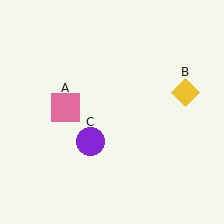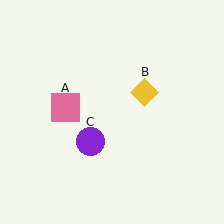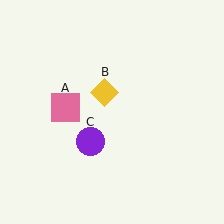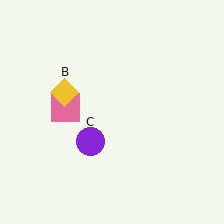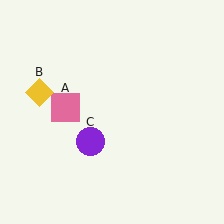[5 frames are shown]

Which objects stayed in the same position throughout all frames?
Pink square (object A) and purple circle (object C) remained stationary.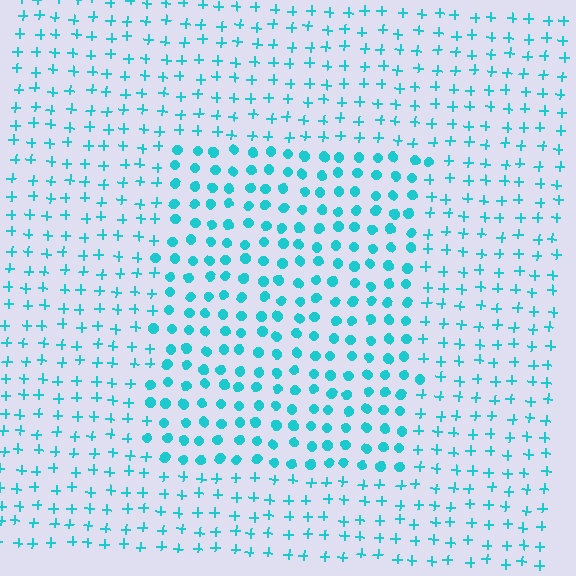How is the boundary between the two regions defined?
The boundary is defined by a change in element shape: circles inside vs. plus signs outside. All elements share the same color and spacing.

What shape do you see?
I see a rectangle.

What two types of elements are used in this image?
The image uses circles inside the rectangle region and plus signs outside it.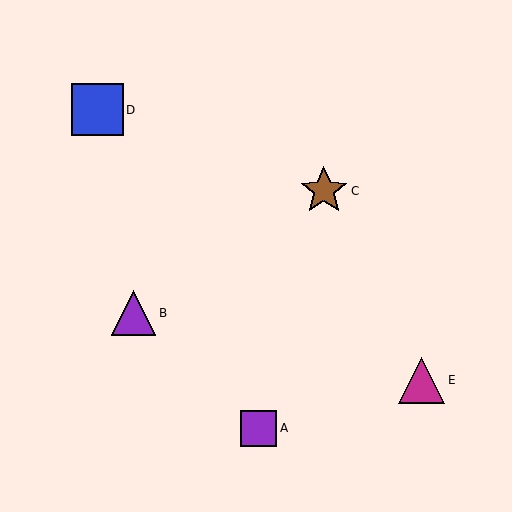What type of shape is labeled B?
Shape B is a purple triangle.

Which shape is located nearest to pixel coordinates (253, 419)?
The purple square (labeled A) at (259, 428) is nearest to that location.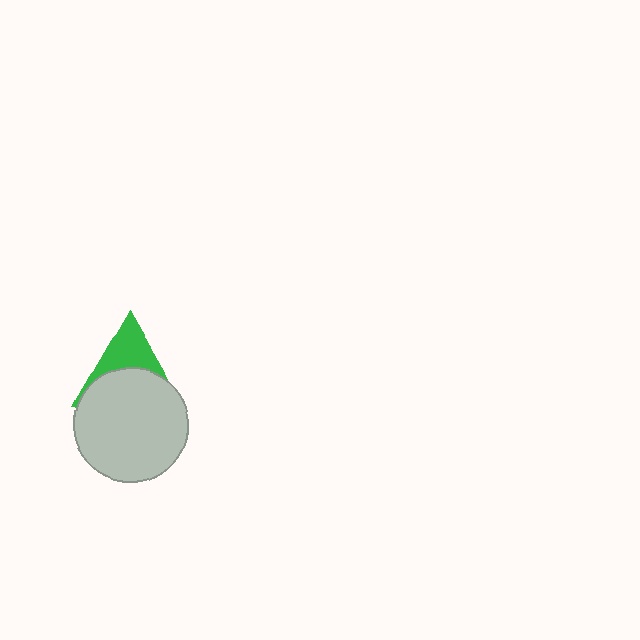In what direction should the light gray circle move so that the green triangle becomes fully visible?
The light gray circle should move down. That is the shortest direction to clear the overlap and leave the green triangle fully visible.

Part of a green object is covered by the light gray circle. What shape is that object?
It is a triangle.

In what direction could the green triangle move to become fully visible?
The green triangle could move up. That would shift it out from behind the light gray circle entirely.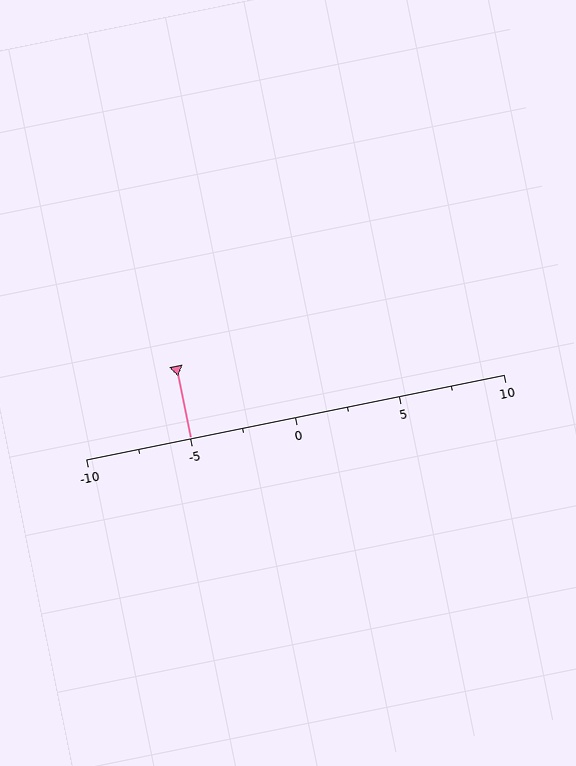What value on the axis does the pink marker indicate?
The marker indicates approximately -5.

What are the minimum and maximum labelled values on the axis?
The axis runs from -10 to 10.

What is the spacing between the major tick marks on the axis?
The major ticks are spaced 5 apart.